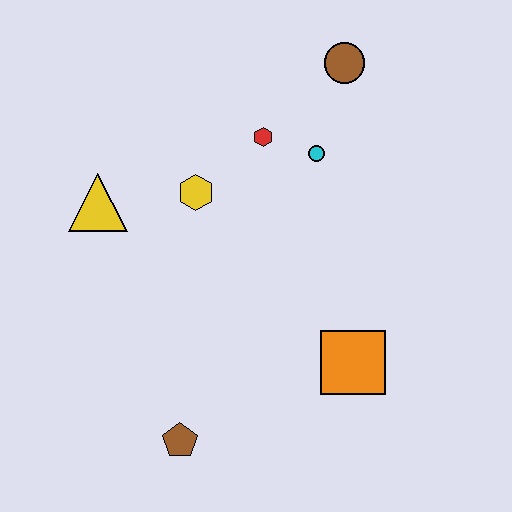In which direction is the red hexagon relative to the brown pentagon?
The red hexagon is above the brown pentagon.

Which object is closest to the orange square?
The brown pentagon is closest to the orange square.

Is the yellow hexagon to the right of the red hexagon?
No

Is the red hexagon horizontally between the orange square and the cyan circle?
No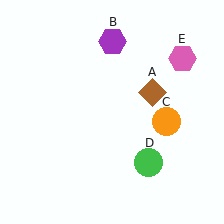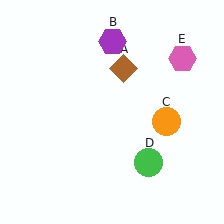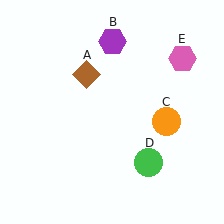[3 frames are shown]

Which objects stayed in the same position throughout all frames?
Purple hexagon (object B) and orange circle (object C) and green circle (object D) and pink hexagon (object E) remained stationary.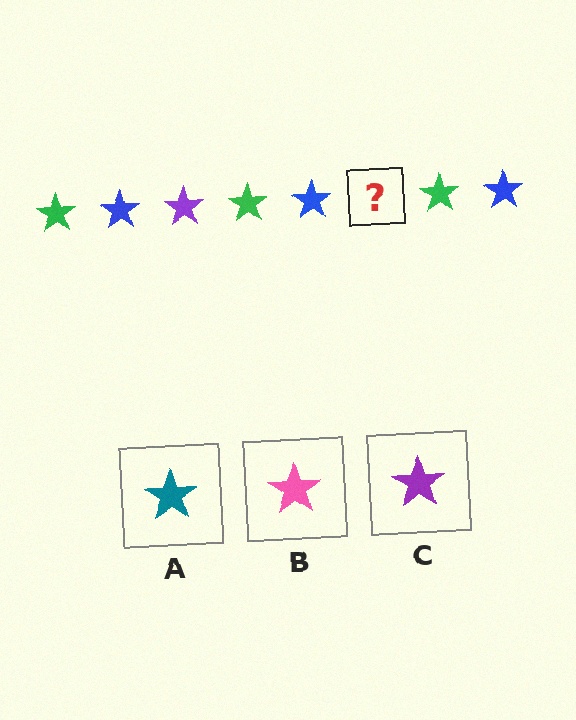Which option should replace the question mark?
Option C.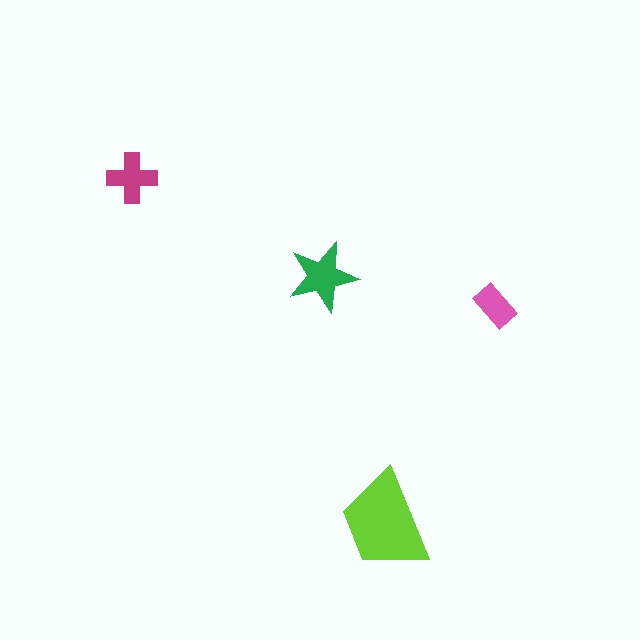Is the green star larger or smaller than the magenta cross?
Larger.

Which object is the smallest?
The pink rectangle.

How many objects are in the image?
There are 4 objects in the image.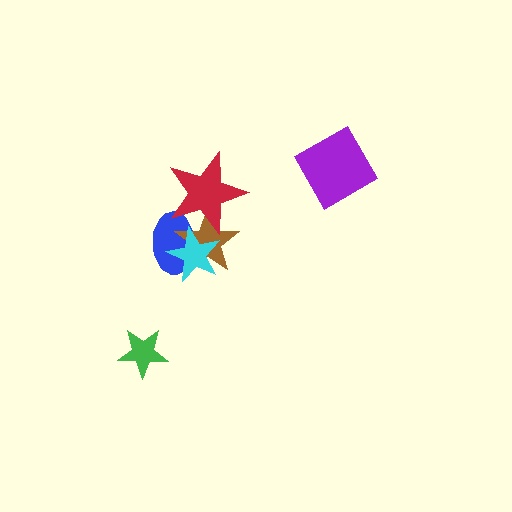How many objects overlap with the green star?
0 objects overlap with the green star.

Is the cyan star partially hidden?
Yes, it is partially covered by another shape.